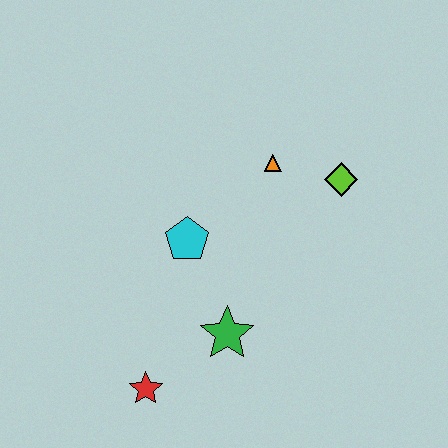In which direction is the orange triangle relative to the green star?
The orange triangle is above the green star.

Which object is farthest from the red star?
The lime diamond is farthest from the red star.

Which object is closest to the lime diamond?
The orange triangle is closest to the lime diamond.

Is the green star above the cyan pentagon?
No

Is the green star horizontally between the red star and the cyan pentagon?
No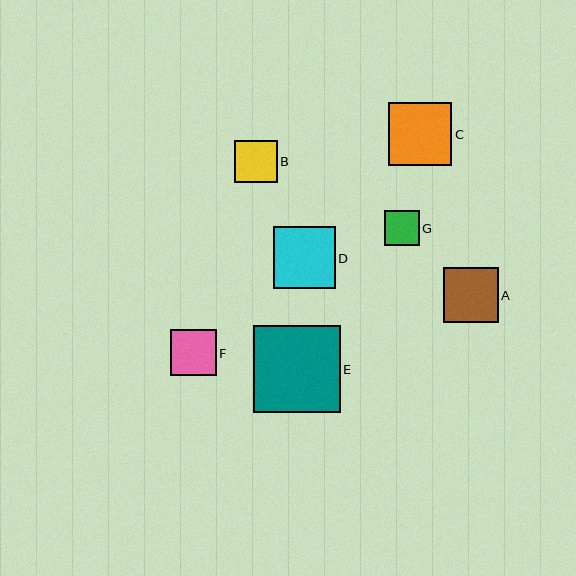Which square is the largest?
Square E is the largest with a size of approximately 87 pixels.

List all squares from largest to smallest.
From largest to smallest: E, C, D, A, F, B, G.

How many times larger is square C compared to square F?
Square C is approximately 1.4 times the size of square F.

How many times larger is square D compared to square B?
Square D is approximately 1.5 times the size of square B.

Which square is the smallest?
Square G is the smallest with a size of approximately 35 pixels.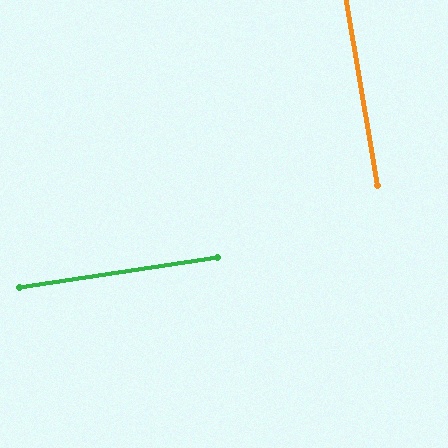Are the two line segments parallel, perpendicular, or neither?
Perpendicular — they meet at approximately 89°.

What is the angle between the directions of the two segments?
Approximately 89 degrees.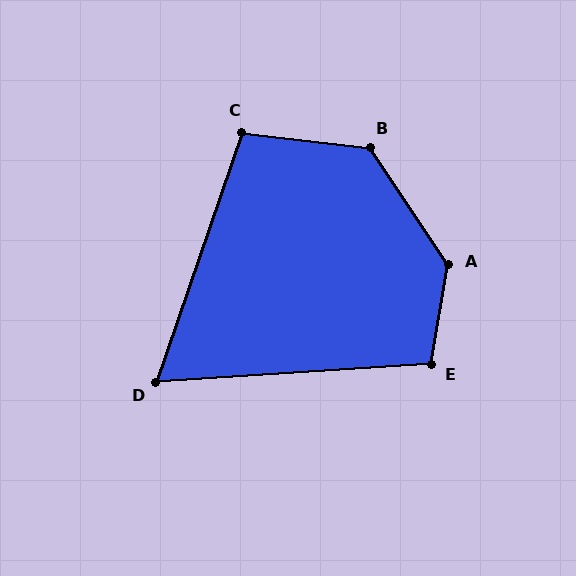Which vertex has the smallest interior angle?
D, at approximately 67 degrees.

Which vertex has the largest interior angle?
A, at approximately 136 degrees.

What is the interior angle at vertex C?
Approximately 102 degrees (obtuse).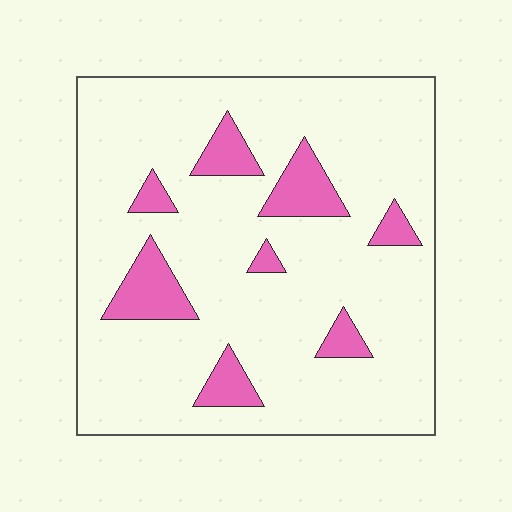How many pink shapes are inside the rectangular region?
8.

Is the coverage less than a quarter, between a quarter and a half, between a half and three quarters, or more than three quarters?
Less than a quarter.